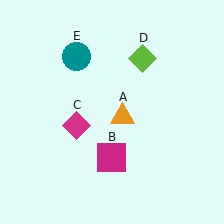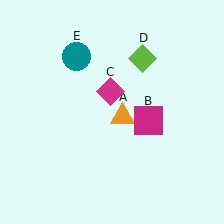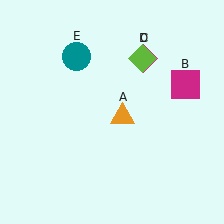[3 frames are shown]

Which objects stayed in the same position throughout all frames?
Orange triangle (object A) and lime diamond (object D) and teal circle (object E) remained stationary.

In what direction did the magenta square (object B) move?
The magenta square (object B) moved up and to the right.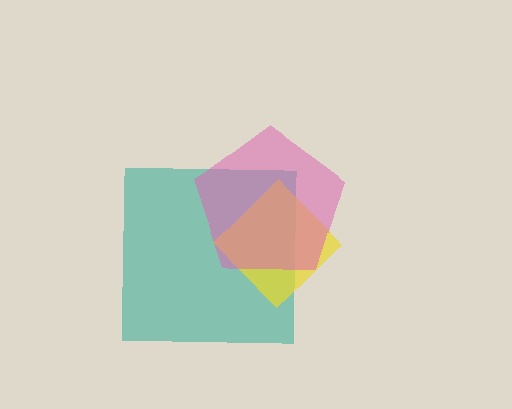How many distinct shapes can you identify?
There are 3 distinct shapes: a teal square, a yellow diamond, a pink pentagon.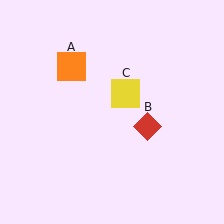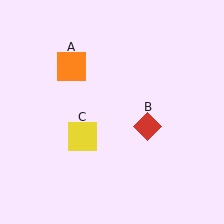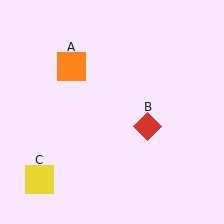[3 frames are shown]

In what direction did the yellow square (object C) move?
The yellow square (object C) moved down and to the left.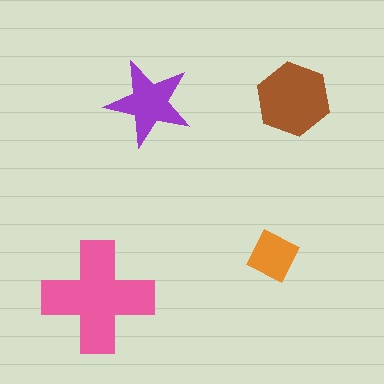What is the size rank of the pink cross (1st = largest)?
1st.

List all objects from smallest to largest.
The orange diamond, the purple star, the brown hexagon, the pink cross.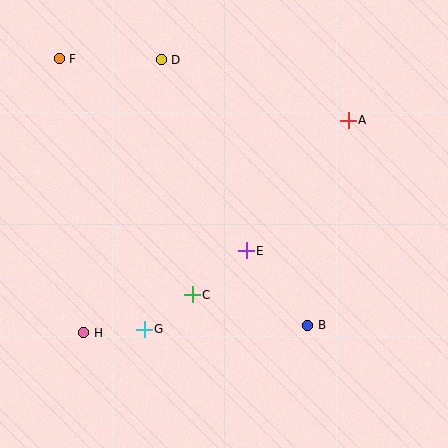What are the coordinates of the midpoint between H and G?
The midpoint between H and G is at (114, 331).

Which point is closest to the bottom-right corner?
Point B is closest to the bottom-right corner.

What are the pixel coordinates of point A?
Point A is at (348, 120).